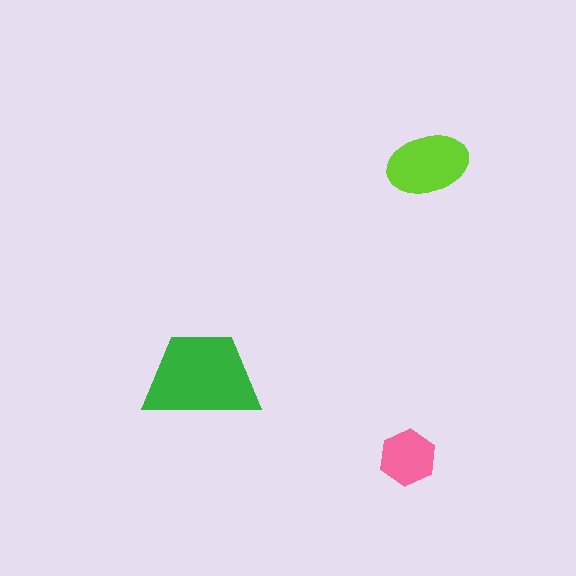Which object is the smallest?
The pink hexagon.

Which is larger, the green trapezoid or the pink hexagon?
The green trapezoid.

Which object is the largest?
The green trapezoid.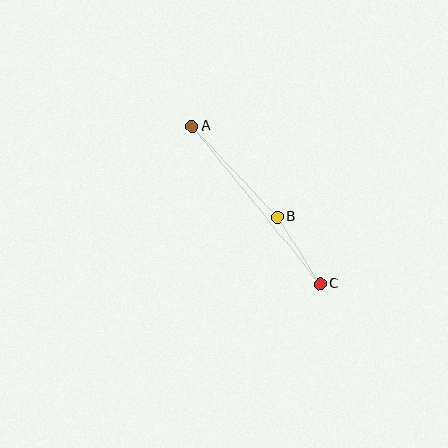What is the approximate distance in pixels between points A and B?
The distance between A and B is approximately 124 pixels.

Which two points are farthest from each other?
Points A and C are farthest from each other.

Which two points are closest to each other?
Points B and C are closest to each other.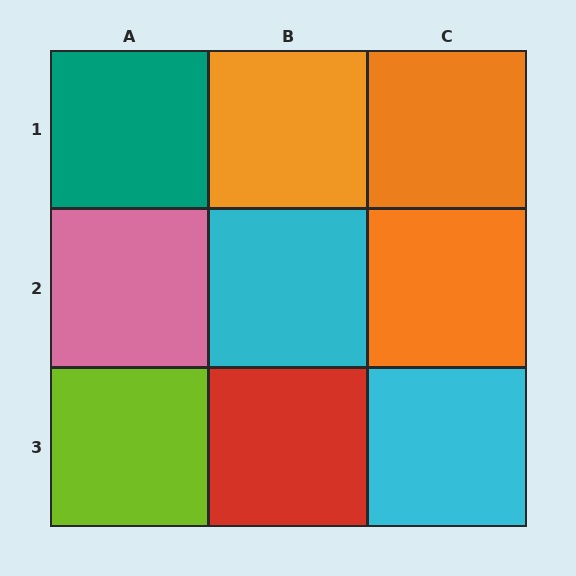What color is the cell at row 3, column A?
Lime.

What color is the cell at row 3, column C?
Cyan.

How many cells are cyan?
2 cells are cyan.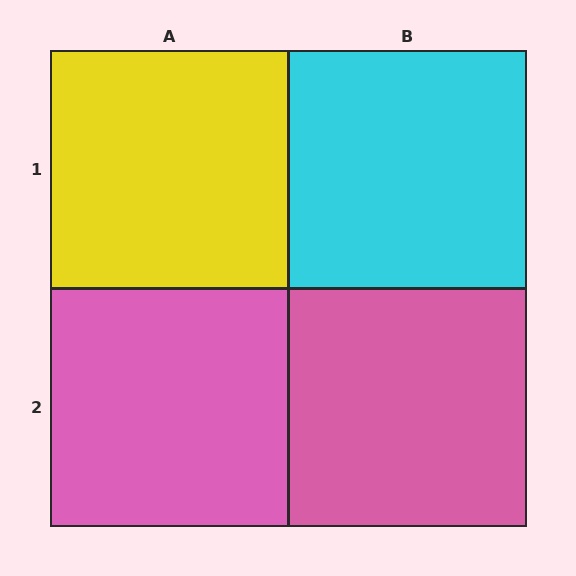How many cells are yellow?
1 cell is yellow.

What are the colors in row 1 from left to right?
Yellow, cyan.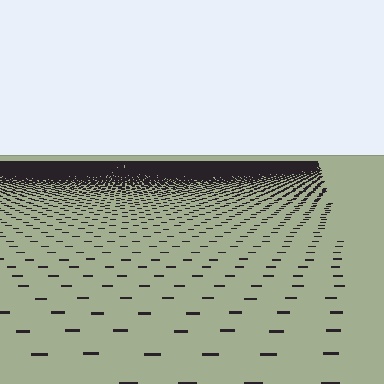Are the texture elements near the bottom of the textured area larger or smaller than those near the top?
Larger. Near the bottom, elements are closer to the viewer and appear at a bigger on-screen size.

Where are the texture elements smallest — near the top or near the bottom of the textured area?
Near the top.